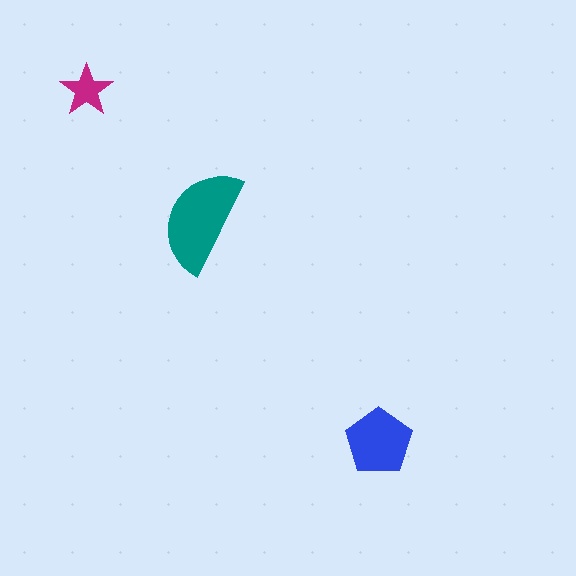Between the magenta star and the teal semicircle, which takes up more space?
The teal semicircle.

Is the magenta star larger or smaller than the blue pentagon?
Smaller.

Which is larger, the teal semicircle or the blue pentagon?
The teal semicircle.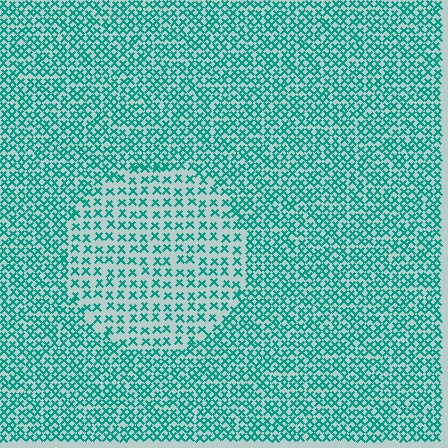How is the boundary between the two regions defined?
The boundary is defined by a change in element density (approximately 1.9x ratio). All elements are the same color, size, and shape.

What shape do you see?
I see a circle.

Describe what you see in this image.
The image contains small teal elements arranged at two different densities. A circle-shaped region is visible where the elements are less densely packed than the surrounding area.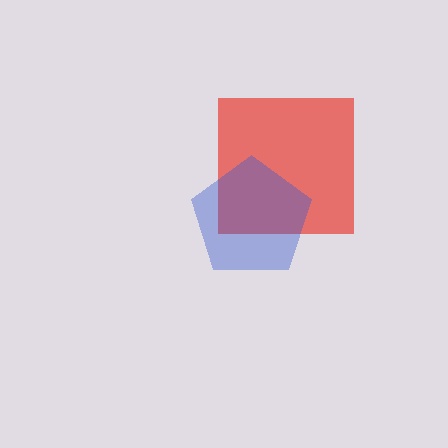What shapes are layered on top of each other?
The layered shapes are: a red square, a blue pentagon.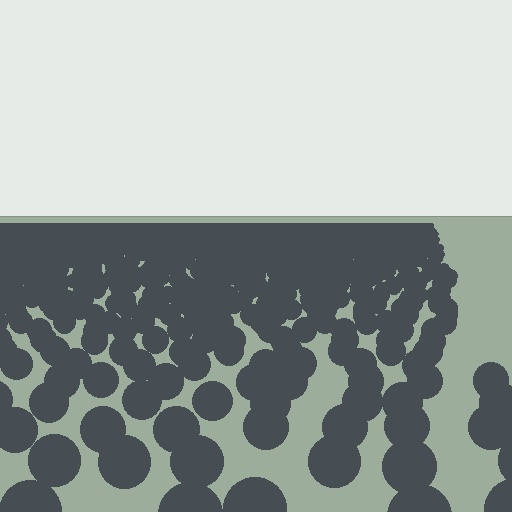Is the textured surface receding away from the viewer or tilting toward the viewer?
The surface is receding away from the viewer. Texture elements get smaller and denser toward the top.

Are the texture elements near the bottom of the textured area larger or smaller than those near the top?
Larger. Near the bottom, elements are closer to the viewer and appear at a bigger on-screen size.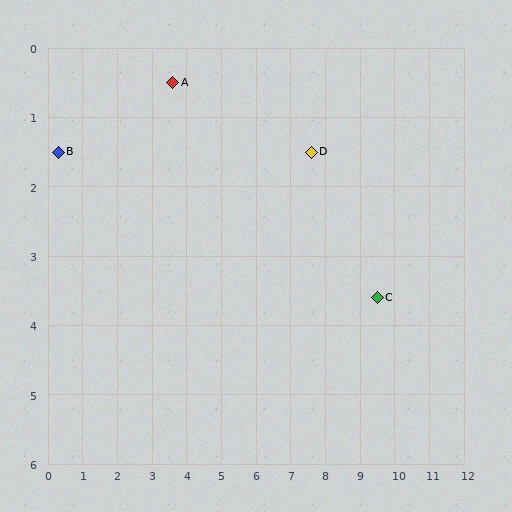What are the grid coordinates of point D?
Point D is at approximately (7.6, 1.5).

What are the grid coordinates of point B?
Point B is at approximately (0.3, 1.5).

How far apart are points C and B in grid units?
Points C and B are about 9.4 grid units apart.